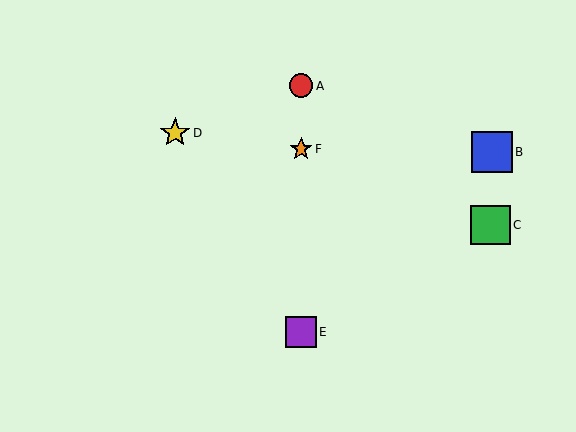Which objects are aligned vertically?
Objects A, E, F are aligned vertically.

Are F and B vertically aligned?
No, F is at x≈301 and B is at x≈492.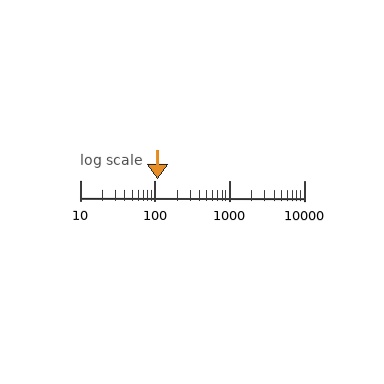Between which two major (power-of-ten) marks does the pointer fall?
The pointer is between 100 and 1000.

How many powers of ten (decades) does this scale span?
The scale spans 3 decades, from 10 to 10000.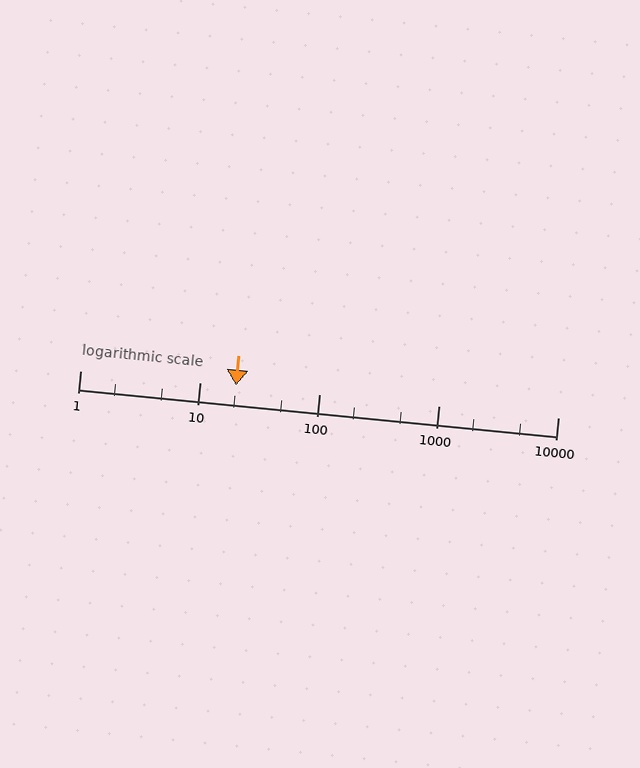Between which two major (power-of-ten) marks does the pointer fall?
The pointer is between 10 and 100.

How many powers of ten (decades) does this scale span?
The scale spans 4 decades, from 1 to 10000.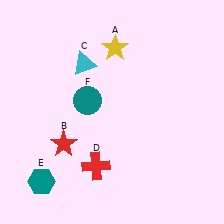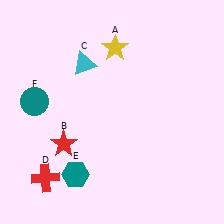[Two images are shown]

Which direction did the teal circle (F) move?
The teal circle (F) moved left.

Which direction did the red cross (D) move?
The red cross (D) moved left.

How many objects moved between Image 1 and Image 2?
3 objects moved between the two images.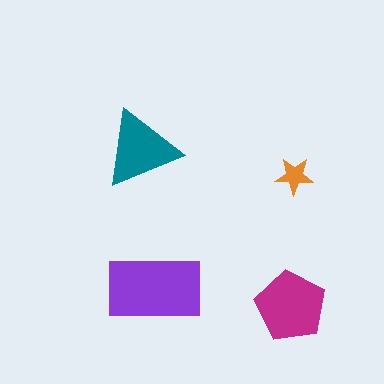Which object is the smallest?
The orange star.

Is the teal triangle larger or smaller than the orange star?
Larger.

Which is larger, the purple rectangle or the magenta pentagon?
The purple rectangle.